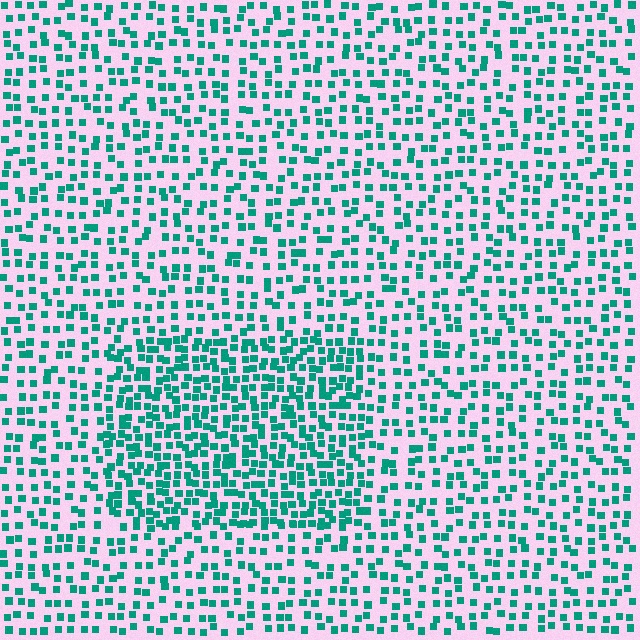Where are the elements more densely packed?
The elements are more densely packed inside the rectangle boundary.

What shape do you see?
I see a rectangle.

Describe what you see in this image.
The image contains small teal elements arranged at two different densities. A rectangle-shaped region is visible where the elements are more densely packed than the surrounding area.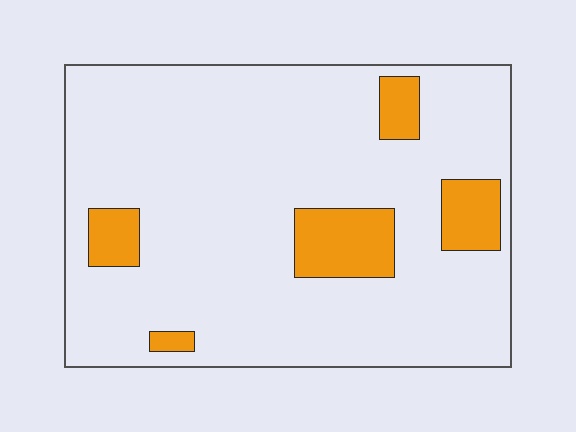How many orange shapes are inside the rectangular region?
5.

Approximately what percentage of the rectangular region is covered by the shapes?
Approximately 15%.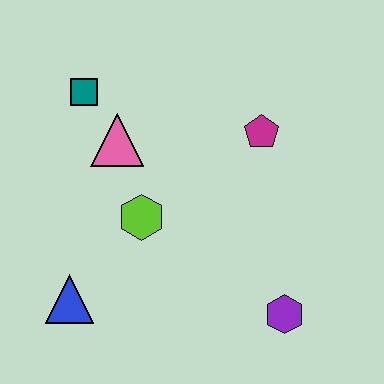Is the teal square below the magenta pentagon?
No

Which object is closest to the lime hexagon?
The pink triangle is closest to the lime hexagon.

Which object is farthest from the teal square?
The purple hexagon is farthest from the teal square.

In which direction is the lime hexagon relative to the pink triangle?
The lime hexagon is below the pink triangle.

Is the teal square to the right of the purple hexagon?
No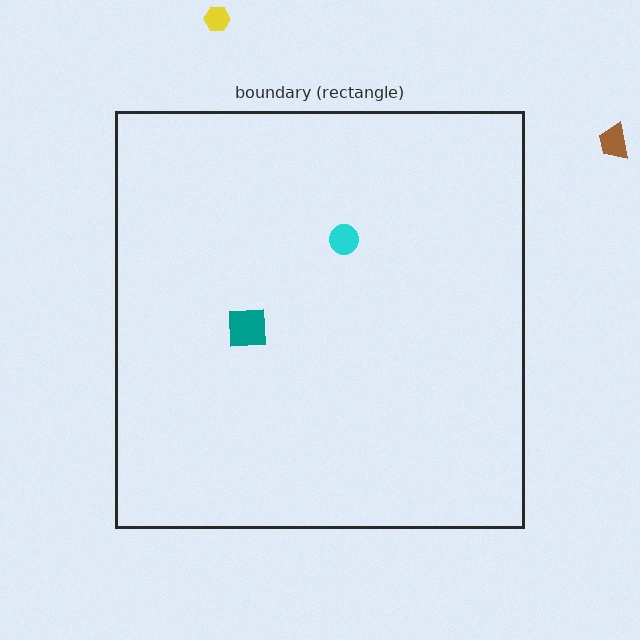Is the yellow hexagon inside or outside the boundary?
Outside.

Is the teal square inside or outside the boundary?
Inside.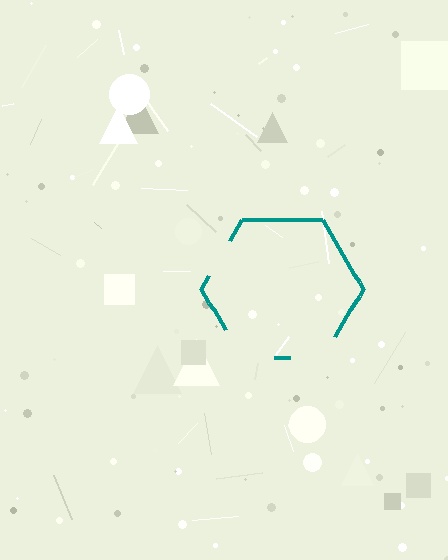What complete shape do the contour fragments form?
The contour fragments form a hexagon.